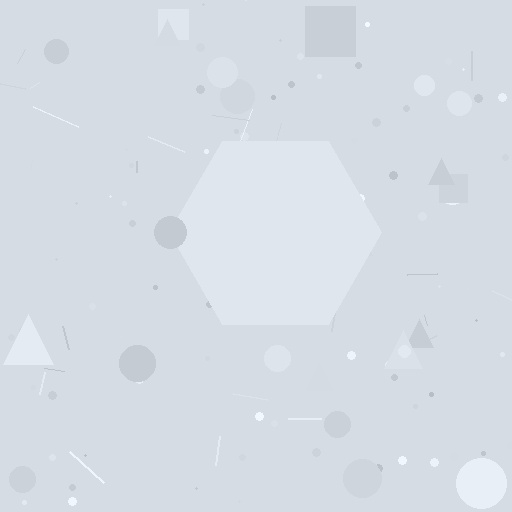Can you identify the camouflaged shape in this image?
The camouflaged shape is a hexagon.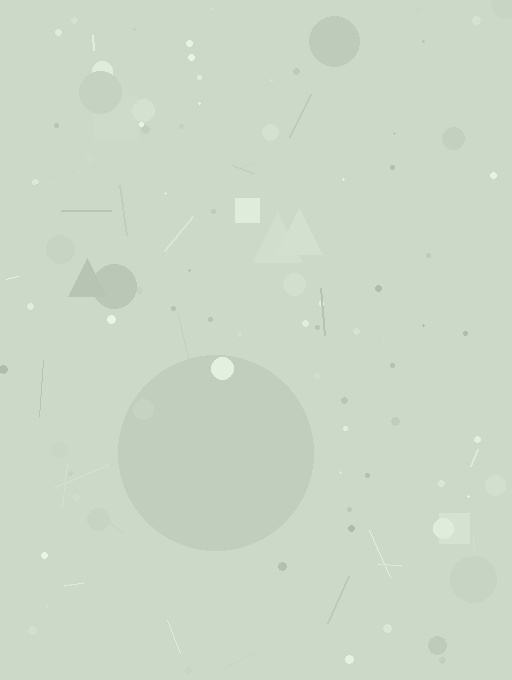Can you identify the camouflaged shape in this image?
The camouflaged shape is a circle.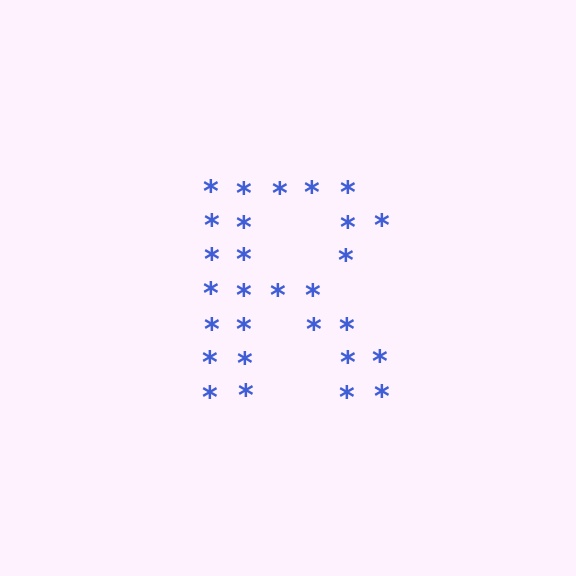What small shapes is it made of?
It is made of small asterisks.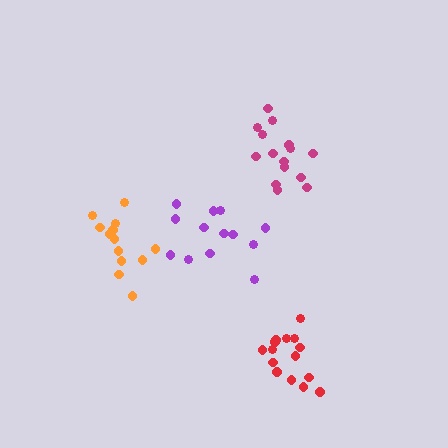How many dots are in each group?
Group 1: 15 dots, Group 2: 15 dots, Group 3: 13 dots, Group 4: 13 dots (56 total).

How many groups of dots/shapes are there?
There are 4 groups.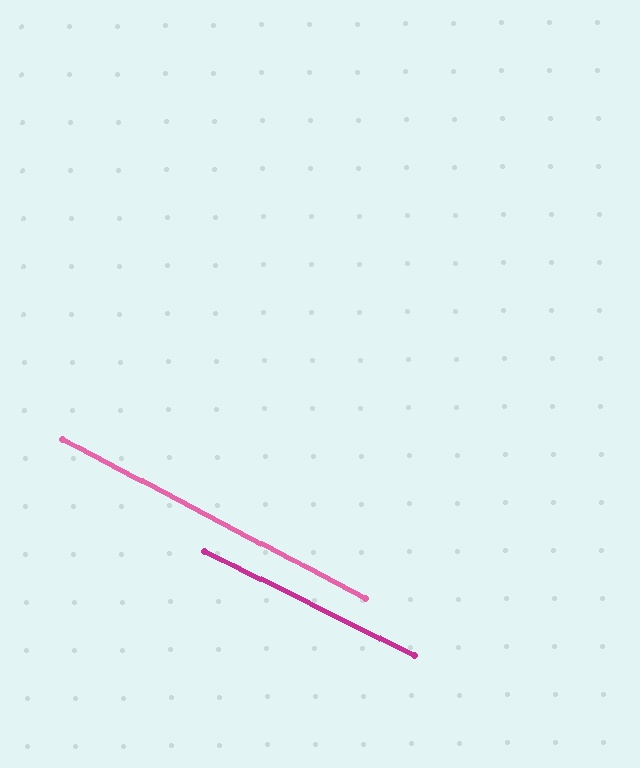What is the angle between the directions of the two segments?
Approximately 1 degree.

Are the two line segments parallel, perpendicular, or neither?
Parallel — their directions differ by only 1.3°.